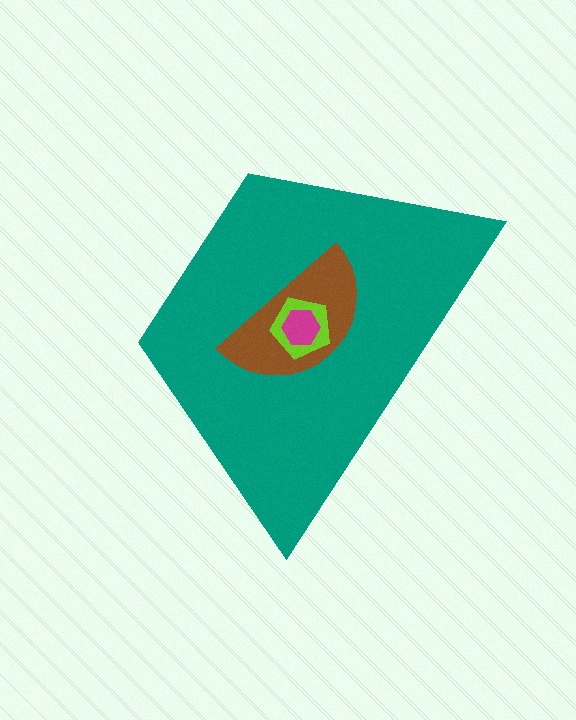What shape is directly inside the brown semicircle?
The lime pentagon.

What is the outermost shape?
The teal trapezoid.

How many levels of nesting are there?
4.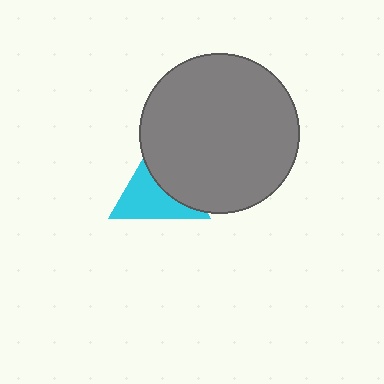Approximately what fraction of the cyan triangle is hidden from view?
Roughly 45% of the cyan triangle is hidden behind the gray circle.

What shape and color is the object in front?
The object in front is a gray circle.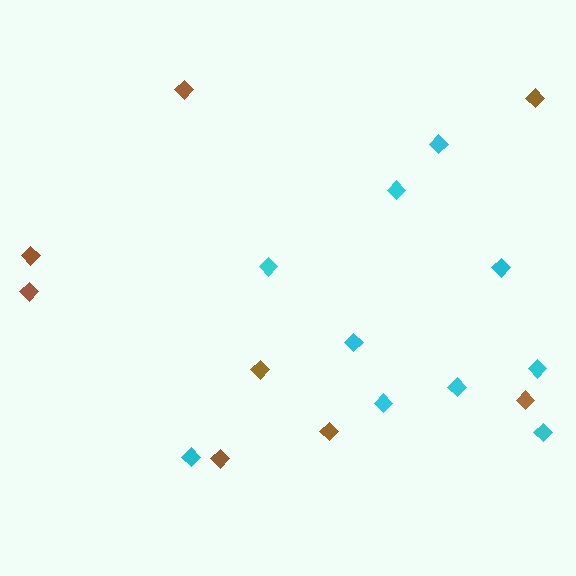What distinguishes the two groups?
There are 2 groups: one group of cyan diamonds (10) and one group of brown diamonds (8).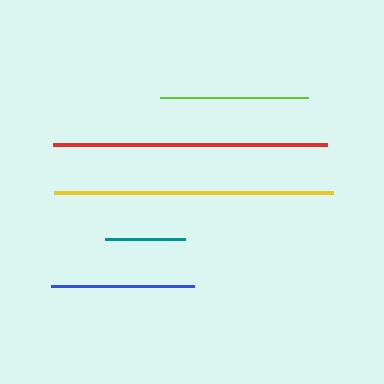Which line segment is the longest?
The yellow line is the longest at approximately 279 pixels.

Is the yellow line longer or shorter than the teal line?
The yellow line is longer than the teal line.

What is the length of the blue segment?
The blue segment is approximately 143 pixels long.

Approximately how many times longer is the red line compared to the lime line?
The red line is approximately 1.9 times the length of the lime line.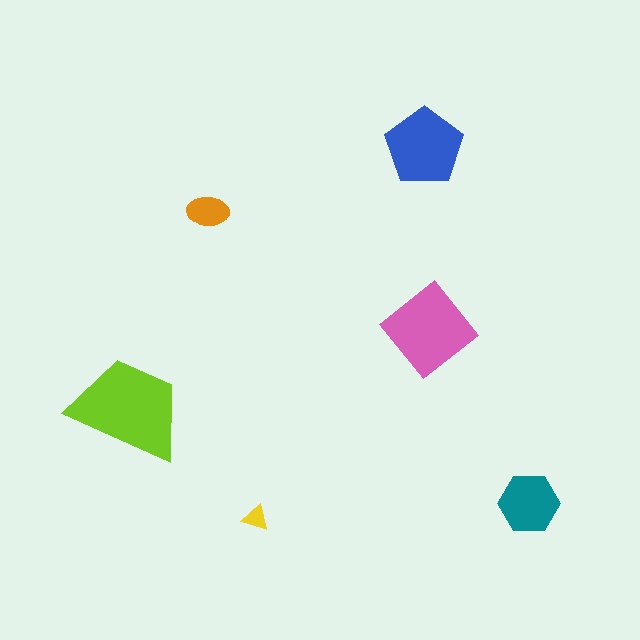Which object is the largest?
The lime trapezoid.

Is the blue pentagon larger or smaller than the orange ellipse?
Larger.